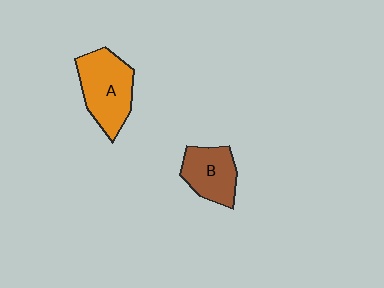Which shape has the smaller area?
Shape B (brown).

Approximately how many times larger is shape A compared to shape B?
Approximately 1.3 times.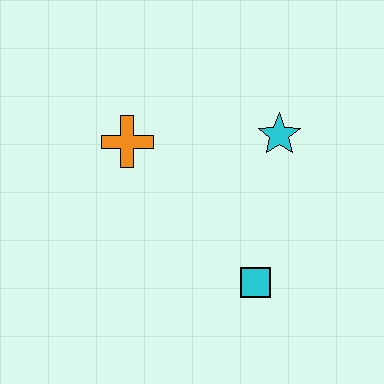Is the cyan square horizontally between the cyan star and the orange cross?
Yes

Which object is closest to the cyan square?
The cyan star is closest to the cyan square.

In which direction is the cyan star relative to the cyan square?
The cyan star is above the cyan square.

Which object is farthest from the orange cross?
The cyan square is farthest from the orange cross.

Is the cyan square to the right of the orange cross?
Yes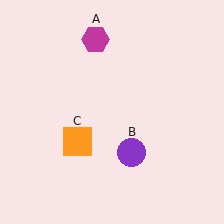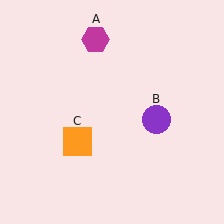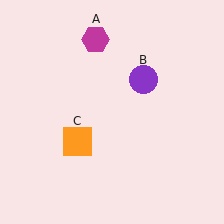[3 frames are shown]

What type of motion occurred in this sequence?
The purple circle (object B) rotated counterclockwise around the center of the scene.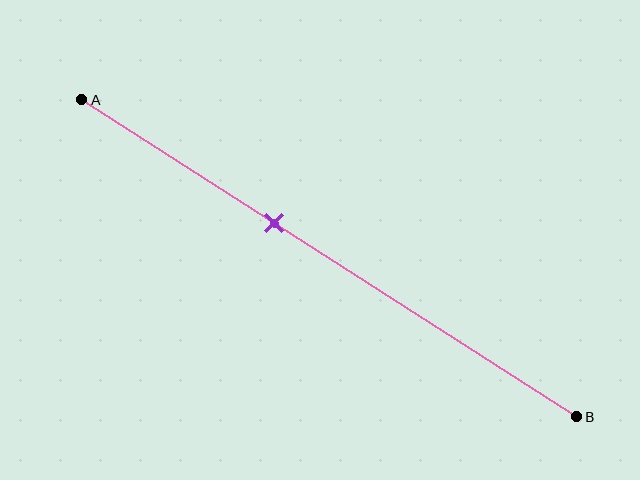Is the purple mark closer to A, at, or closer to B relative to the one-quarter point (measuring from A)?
The purple mark is closer to point B than the one-quarter point of segment AB.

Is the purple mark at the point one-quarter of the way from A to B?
No, the mark is at about 40% from A, not at the 25% one-quarter point.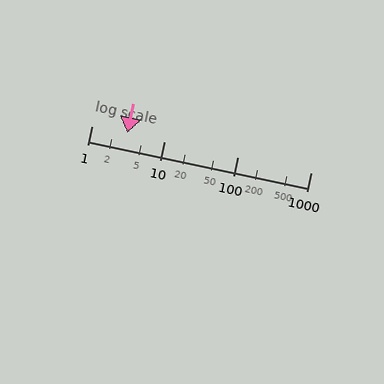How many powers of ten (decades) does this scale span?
The scale spans 3 decades, from 1 to 1000.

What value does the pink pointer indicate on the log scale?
The pointer indicates approximately 3.1.